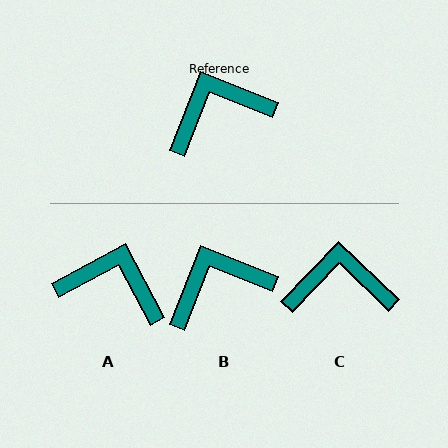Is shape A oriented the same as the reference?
No, it is off by about 40 degrees.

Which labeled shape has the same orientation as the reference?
B.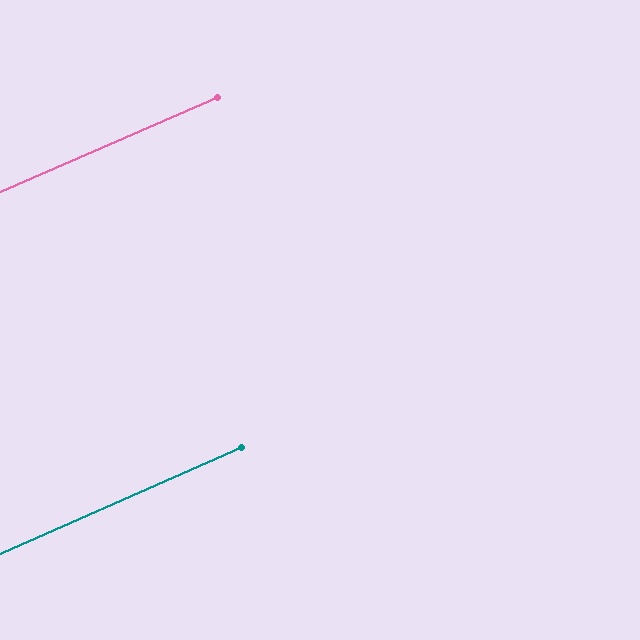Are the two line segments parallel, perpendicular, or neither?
Parallel — their directions differ by only 0.4°.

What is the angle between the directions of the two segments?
Approximately 0 degrees.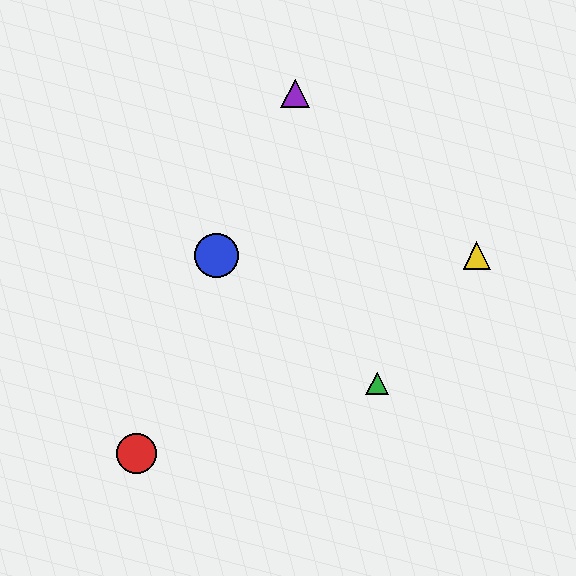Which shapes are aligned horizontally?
The blue circle, the yellow triangle are aligned horizontally.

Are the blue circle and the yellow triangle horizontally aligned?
Yes, both are at y≈255.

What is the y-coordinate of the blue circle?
The blue circle is at y≈255.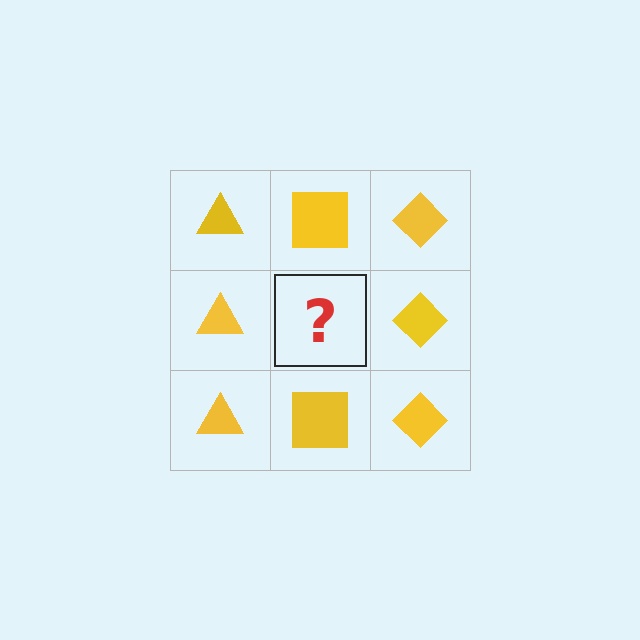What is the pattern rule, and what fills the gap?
The rule is that each column has a consistent shape. The gap should be filled with a yellow square.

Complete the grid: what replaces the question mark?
The question mark should be replaced with a yellow square.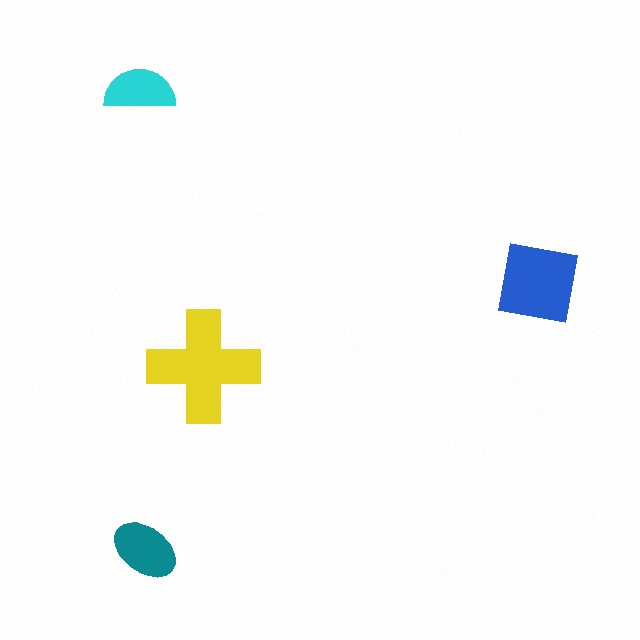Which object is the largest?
The yellow cross.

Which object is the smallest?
The cyan semicircle.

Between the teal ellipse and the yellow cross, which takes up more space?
The yellow cross.